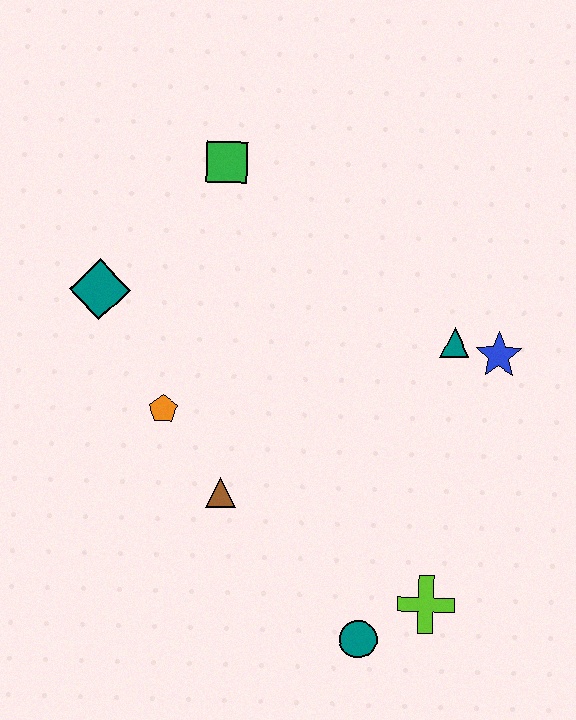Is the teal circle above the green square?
No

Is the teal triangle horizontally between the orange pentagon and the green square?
No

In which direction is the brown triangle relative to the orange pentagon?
The brown triangle is below the orange pentagon.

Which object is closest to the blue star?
The teal triangle is closest to the blue star.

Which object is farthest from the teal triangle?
The teal diamond is farthest from the teal triangle.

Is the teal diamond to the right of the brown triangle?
No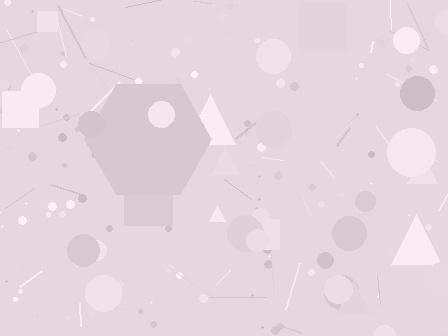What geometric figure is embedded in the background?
A hexagon is embedded in the background.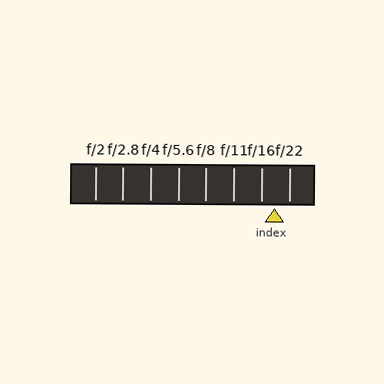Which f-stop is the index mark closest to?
The index mark is closest to f/16.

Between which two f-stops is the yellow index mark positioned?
The index mark is between f/16 and f/22.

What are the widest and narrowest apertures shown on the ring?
The widest aperture shown is f/2 and the narrowest is f/22.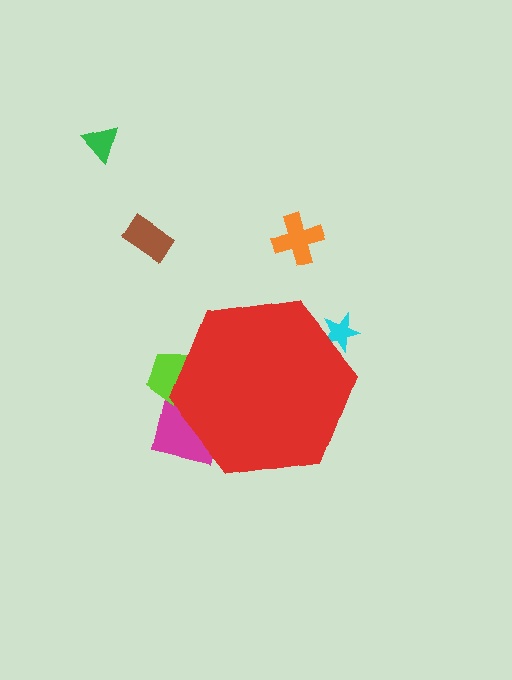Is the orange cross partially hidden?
No, the orange cross is fully visible.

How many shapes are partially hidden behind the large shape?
3 shapes are partially hidden.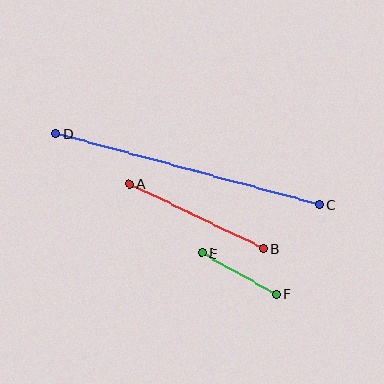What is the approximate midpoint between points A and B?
The midpoint is at approximately (196, 216) pixels.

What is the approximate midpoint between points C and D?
The midpoint is at approximately (187, 169) pixels.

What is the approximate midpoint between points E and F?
The midpoint is at approximately (239, 274) pixels.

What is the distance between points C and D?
The distance is approximately 272 pixels.